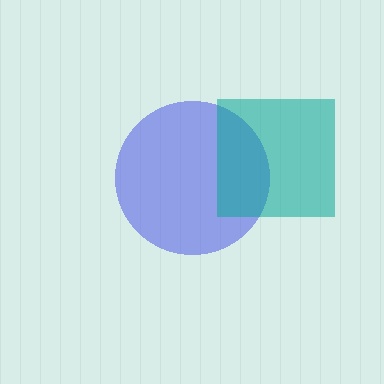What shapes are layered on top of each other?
The layered shapes are: a blue circle, a teal square.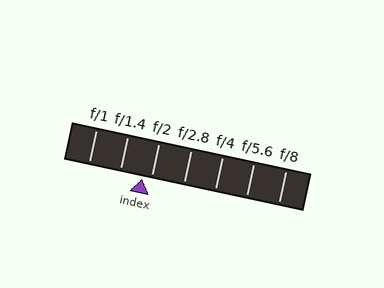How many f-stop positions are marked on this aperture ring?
There are 7 f-stop positions marked.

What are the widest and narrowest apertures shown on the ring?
The widest aperture shown is f/1 and the narrowest is f/8.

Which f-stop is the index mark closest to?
The index mark is closest to f/2.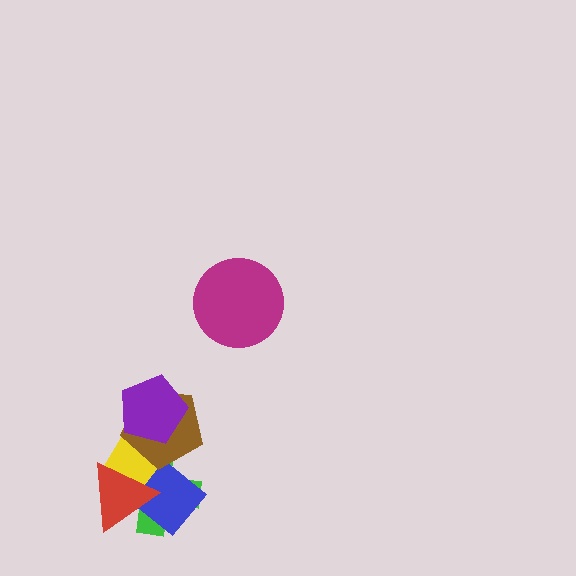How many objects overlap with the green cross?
4 objects overlap with the green cross.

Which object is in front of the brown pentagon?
The purple pentagon is in front of the brown pentagon.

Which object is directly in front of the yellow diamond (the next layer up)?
The blue diamond is directly in front of the yellow diamond.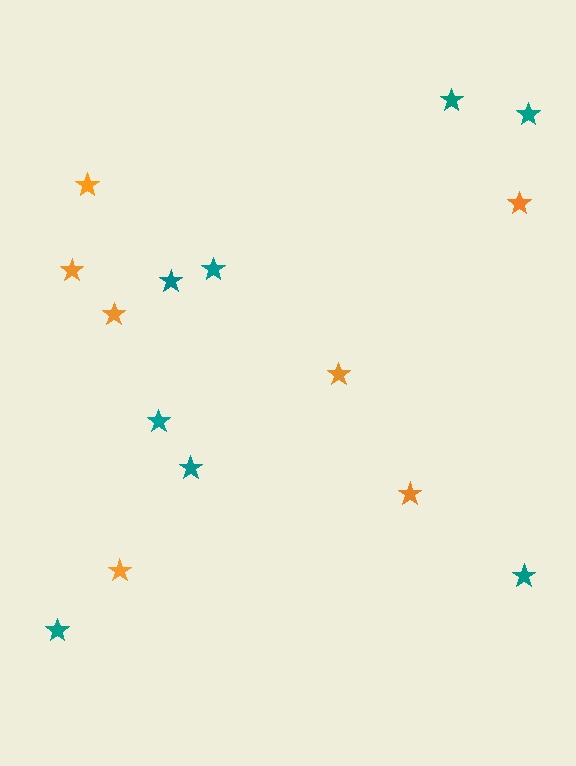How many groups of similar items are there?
There are 2 groups: one group of teal stars (8) and one group of orange stars (7).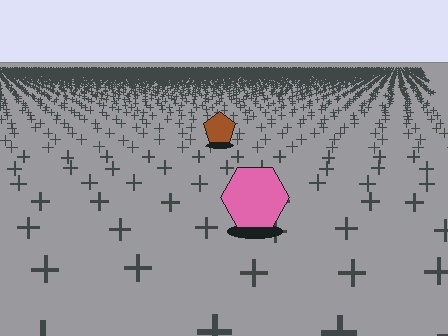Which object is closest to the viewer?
The pink hexagon is closest. The texture marks near it are larger and more spread out.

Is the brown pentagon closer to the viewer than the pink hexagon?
No. The pink hexagon is closer — you can tell from the texture gradient: the ground texture is coarser near it.